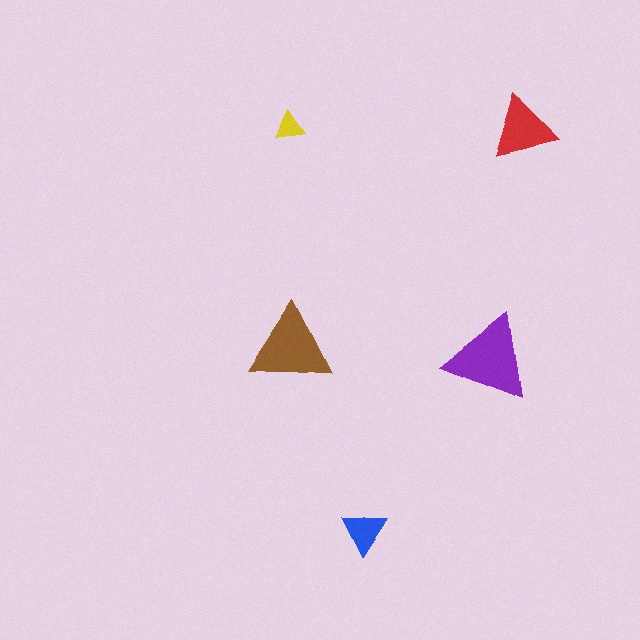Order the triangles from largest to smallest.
the purple one, the brown one, the red one, the blue one, the yellow one.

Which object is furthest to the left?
The brown triangle is leftmost.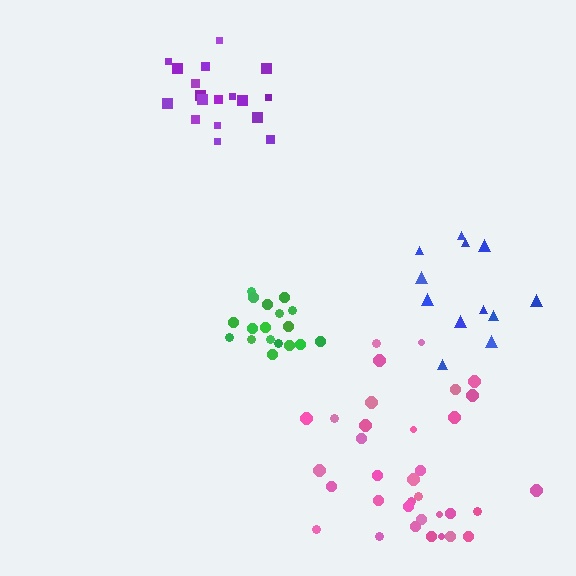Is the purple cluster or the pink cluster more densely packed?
Purple.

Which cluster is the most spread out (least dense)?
Blue.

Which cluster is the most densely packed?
Green.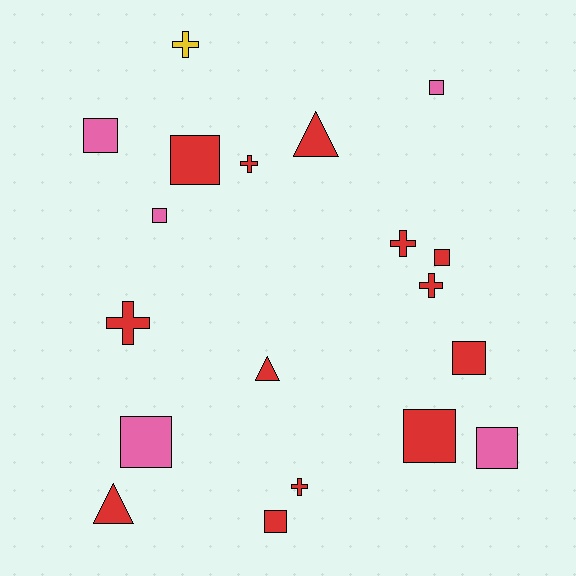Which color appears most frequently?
Red, with 13 objects.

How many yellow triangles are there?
There are no yellow triangles.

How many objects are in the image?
There are 19 objects.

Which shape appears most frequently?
Square, with 10 objects.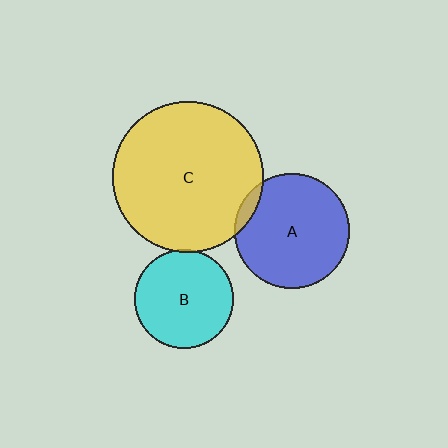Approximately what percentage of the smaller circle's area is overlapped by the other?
Approximately 5%.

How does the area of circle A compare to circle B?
Approximately 1.4 times.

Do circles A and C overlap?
Yes.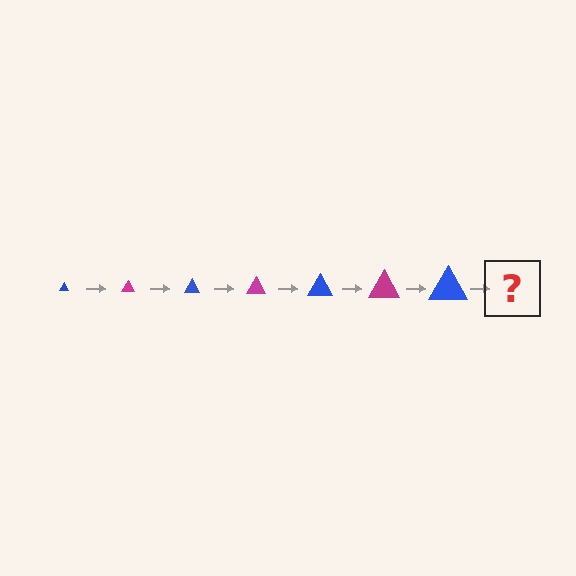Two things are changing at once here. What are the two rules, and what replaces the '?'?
The two rules are that the triangle grows larger each step and the color cycles through blue and magenta. The '?' should be a magenta triangle, larger than the previous one.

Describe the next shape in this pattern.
It should be a magenta triangle, larger than the previous one.